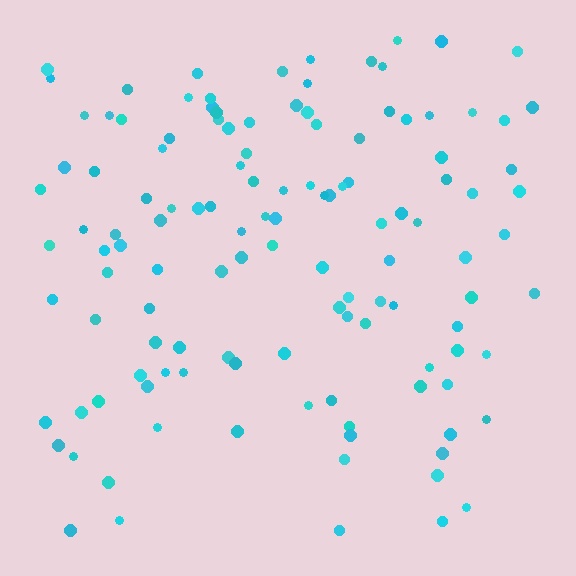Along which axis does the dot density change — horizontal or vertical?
Vertical.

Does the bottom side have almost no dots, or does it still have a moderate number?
Still a moderate number, just noticeably fewer than the top.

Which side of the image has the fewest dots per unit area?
The bottom.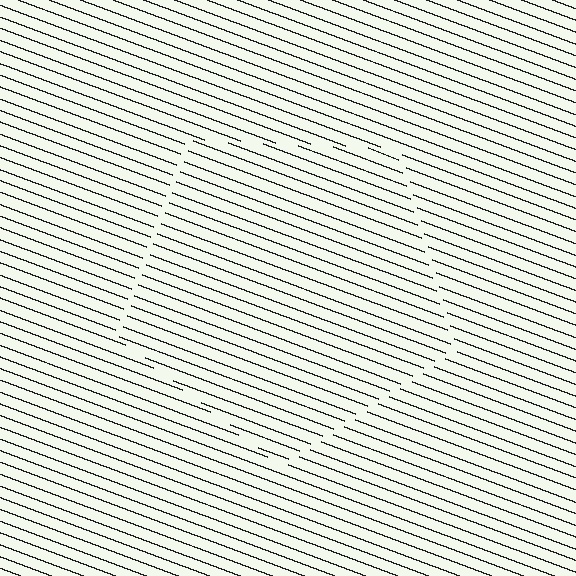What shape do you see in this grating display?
An illusory pentagon. The interior of the shape contains the same grating, shifted by half a period — the contour is defined by the phase discontinuity where line-ends from the inner and outer gratings abut.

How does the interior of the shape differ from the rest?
The interior of the shape contains the same grating, shifted by half a period — the contour is defined by the phase discontinuity where line-ends from the inner and outer gratings abut.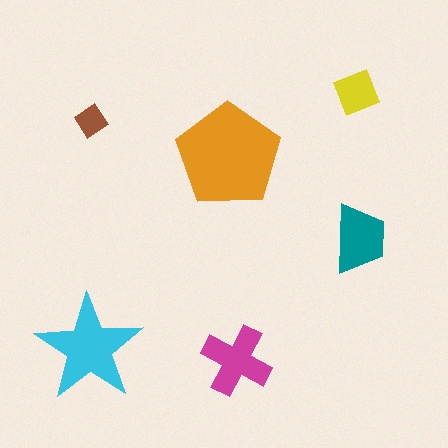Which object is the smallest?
The brown diamond.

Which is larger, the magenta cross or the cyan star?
The cyan star.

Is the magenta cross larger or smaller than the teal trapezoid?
Larger.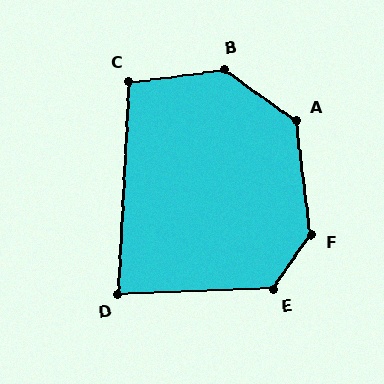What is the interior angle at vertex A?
Approximately 133 degrees (obtuse).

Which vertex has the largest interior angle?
F, at approximately 138 degrees.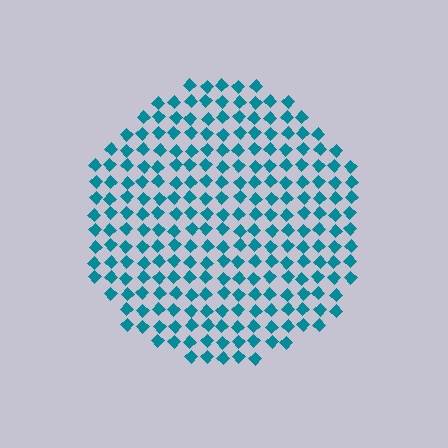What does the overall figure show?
The overall figure shows a circle.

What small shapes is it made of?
It is made of small diamonds.